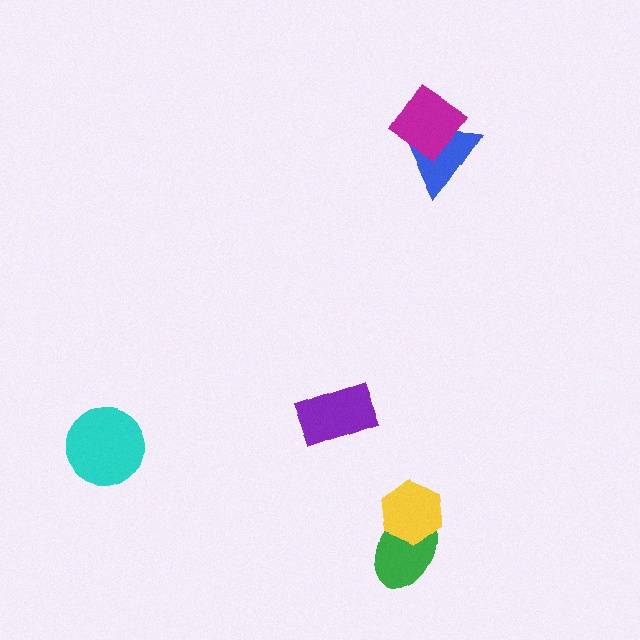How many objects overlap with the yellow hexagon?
1 object overlaps with the yellow hexagon.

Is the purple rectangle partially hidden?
No, no other shape covers it.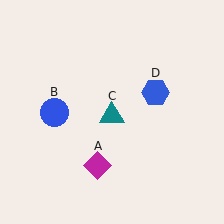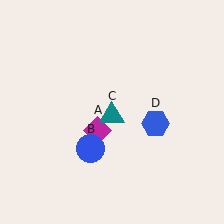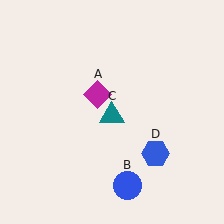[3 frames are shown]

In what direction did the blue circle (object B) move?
The blue circle (object B) moved down and to the right.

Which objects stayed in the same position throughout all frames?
Teal triangle (object C) remained stationary.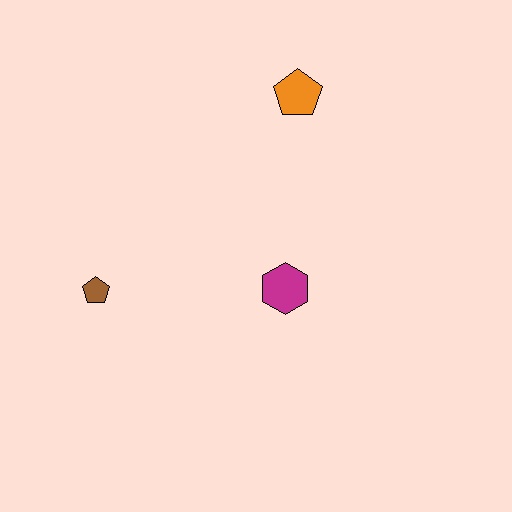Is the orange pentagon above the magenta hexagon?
Yes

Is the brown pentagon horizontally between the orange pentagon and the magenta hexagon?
No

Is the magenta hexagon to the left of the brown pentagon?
No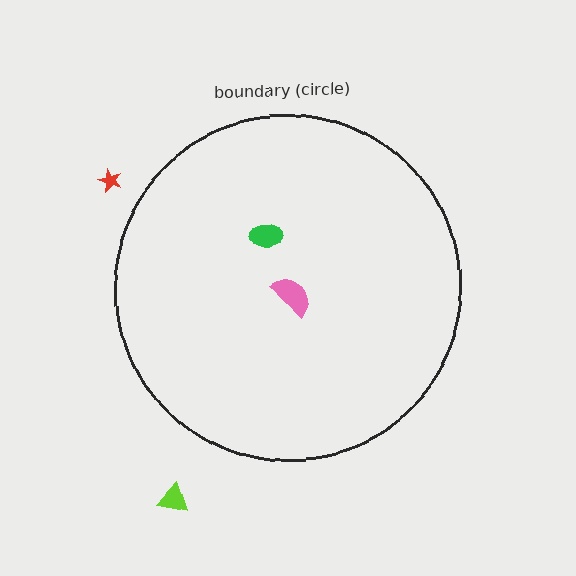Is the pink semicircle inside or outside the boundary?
Inside.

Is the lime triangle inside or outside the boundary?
Outside.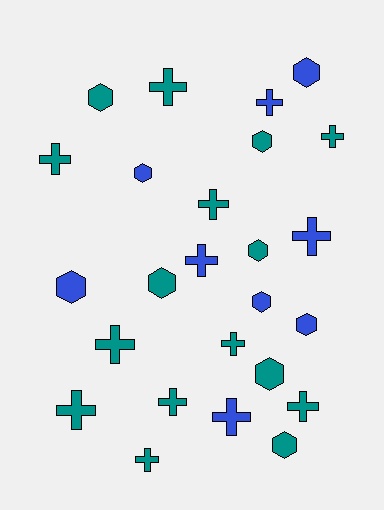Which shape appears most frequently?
Cross, with 14 objects.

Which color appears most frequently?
Teal, with 16 objects.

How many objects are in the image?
There are 25 objects.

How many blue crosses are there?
There are 4 blue crosses.